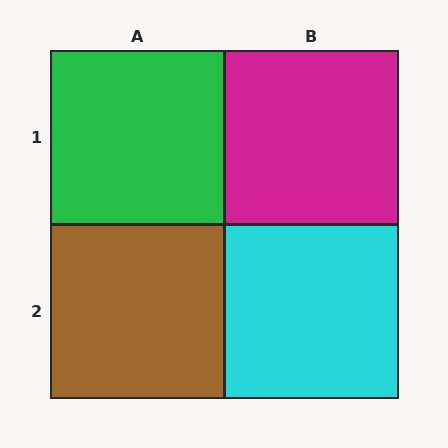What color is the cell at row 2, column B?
Cyan.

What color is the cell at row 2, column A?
Brown.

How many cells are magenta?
1 cell is magenta.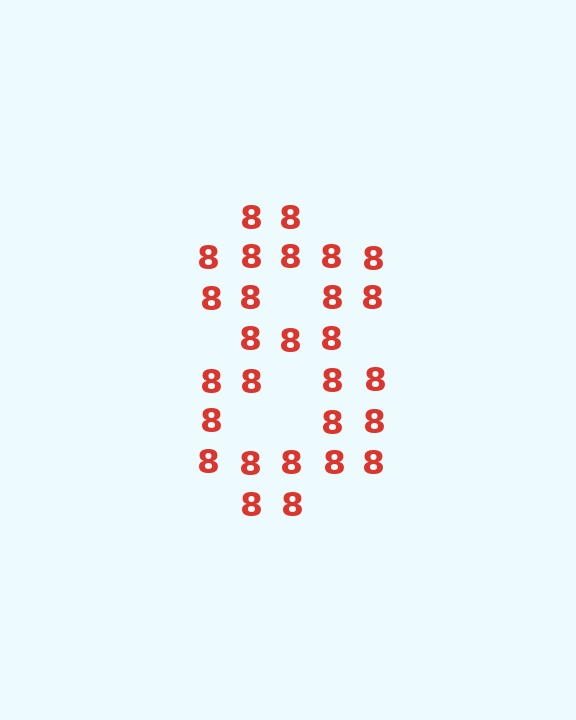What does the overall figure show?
The overall figure shows the digit 8.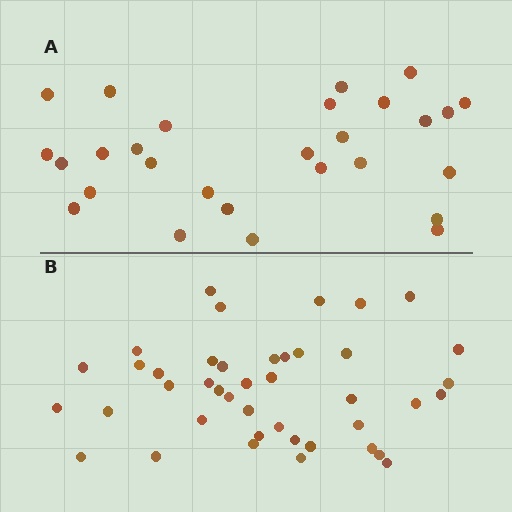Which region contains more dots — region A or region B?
Region B (the bottom region) has more dots.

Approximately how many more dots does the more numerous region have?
Region B has approximately 15 more dots than region A.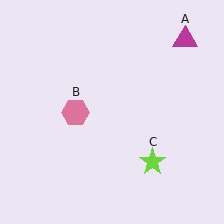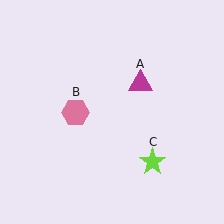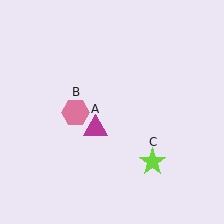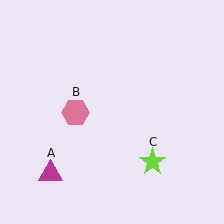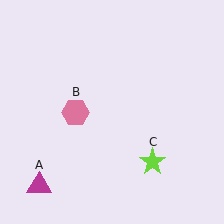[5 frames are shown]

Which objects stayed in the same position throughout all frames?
Pink hexagon (object B) and lime star (object C) remained stationary.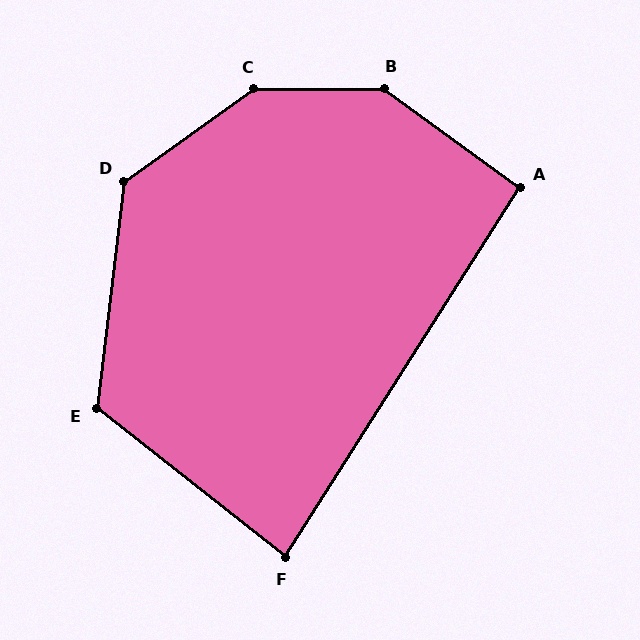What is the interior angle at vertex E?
Approximately 122 degrees (obtuse).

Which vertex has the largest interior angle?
C, at approximately 145 degrees.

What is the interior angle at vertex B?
Approximately 144 degrees (obtuse).